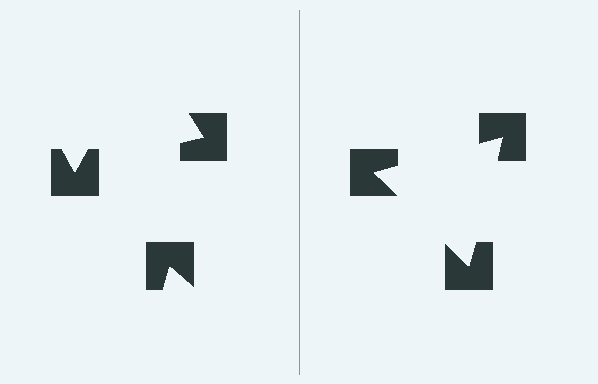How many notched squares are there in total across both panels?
6 — 3 on each side.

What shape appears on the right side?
An illusory triangle.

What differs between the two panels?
The notched squares are positioned identically on both sides; only the wedge orientations differ. On the right they align to a triangle; on the left they are misaligned.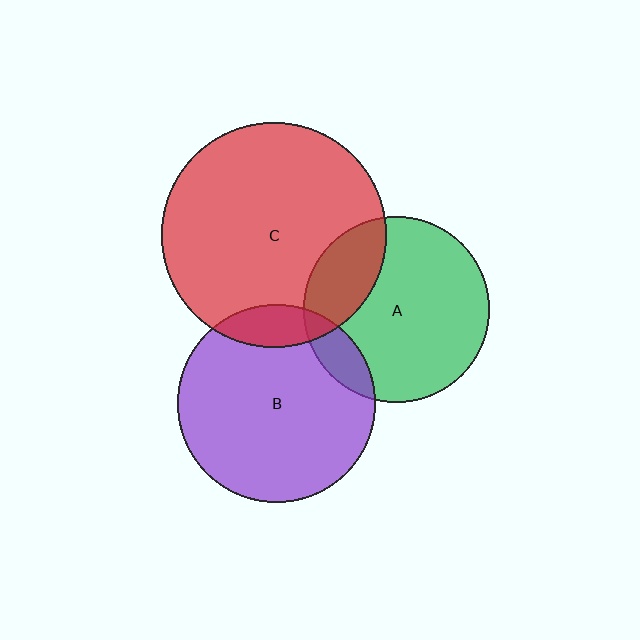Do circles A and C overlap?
Yes.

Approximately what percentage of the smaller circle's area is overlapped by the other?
Approximately 25%.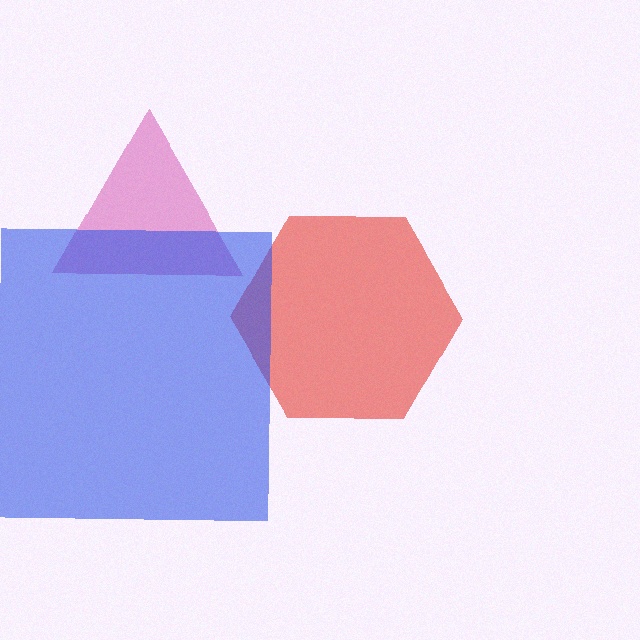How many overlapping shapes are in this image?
There are 3 overlapping shapes in the image.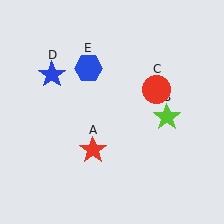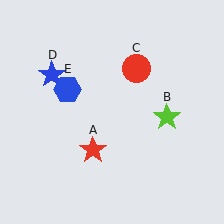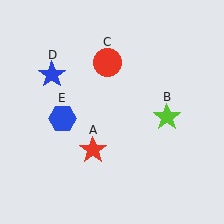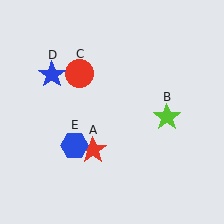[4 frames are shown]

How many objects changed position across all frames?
2 objects changed position: red circle (object C), blue hexagon (object E).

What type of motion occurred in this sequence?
The red circle (object C), blue hexagon (object E) rotated counterclockwise around the center of the scene.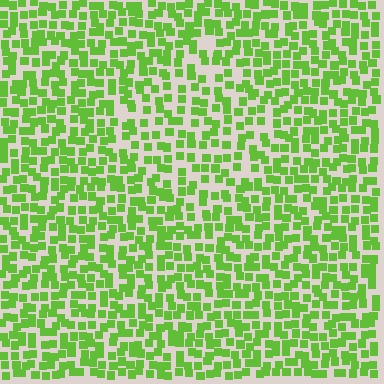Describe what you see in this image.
The image contains small lime elements arranged at two different densities. A diamond-shaped region is visible where the elements are less densely packed than the surrounding area.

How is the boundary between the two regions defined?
The boundary is defined by a change in element density (approximately 1.5x ratio). All elements are the same color, size, and shape.